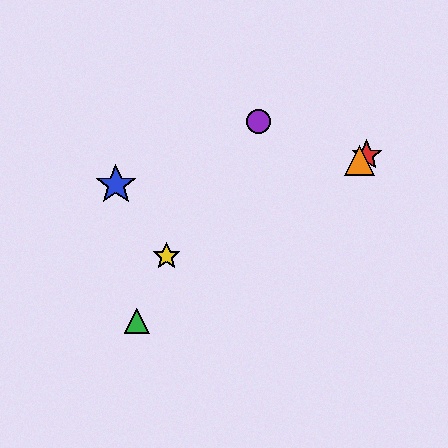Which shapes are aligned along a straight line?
The red star, the green triangle, the orange triangle are aligned along a straight line.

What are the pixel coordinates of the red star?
The red star is at (367, 155).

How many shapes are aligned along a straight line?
3 shapes (the red star, the green triangle, the orange triangle) are aligned along a straight line.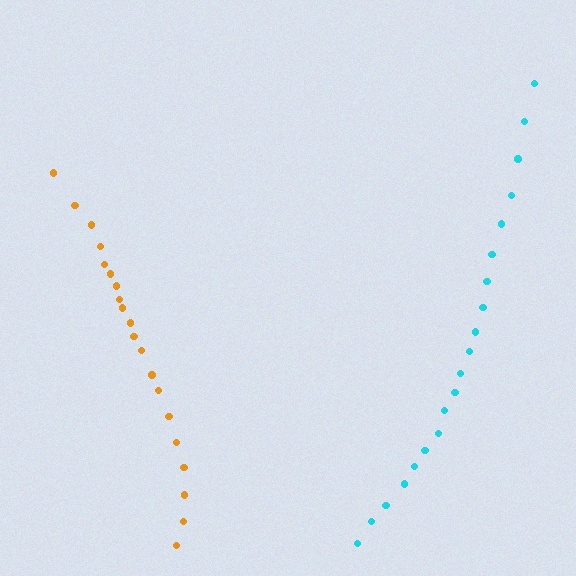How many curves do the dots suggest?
There are 2 distinct paths.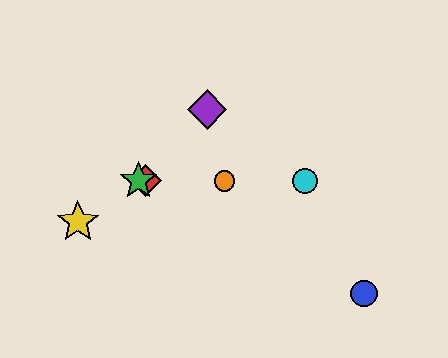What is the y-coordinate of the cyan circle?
The cyan circle is at y≈181.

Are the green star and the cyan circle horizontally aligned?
Yes, both are at y≈181.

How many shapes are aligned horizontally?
4 shapes (the red diamond, the green star, the orange circle, the cyan circle) are aligned horizontally.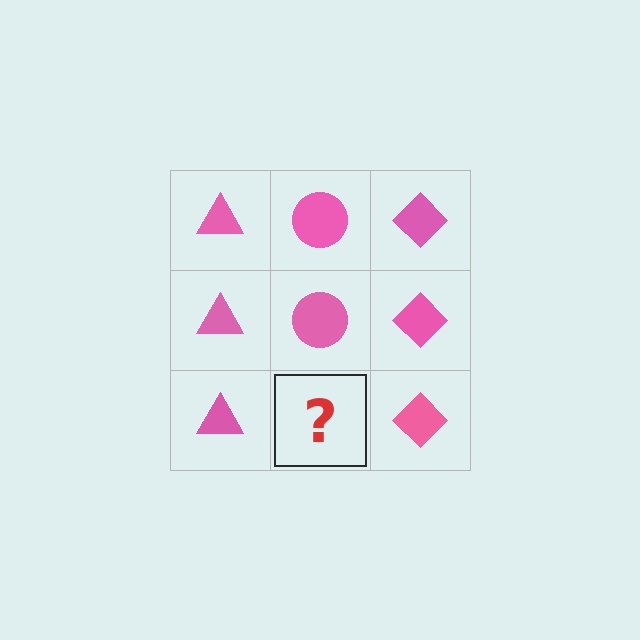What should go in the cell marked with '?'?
The missing cell should contain a pink circle.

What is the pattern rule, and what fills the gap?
The rule is that each column has a consistent shape. The gap should be filled with a pink circle.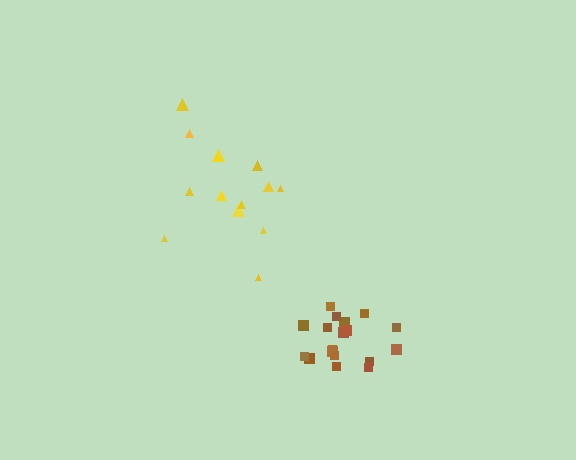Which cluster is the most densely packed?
Brown.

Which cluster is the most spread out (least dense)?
Yellow.